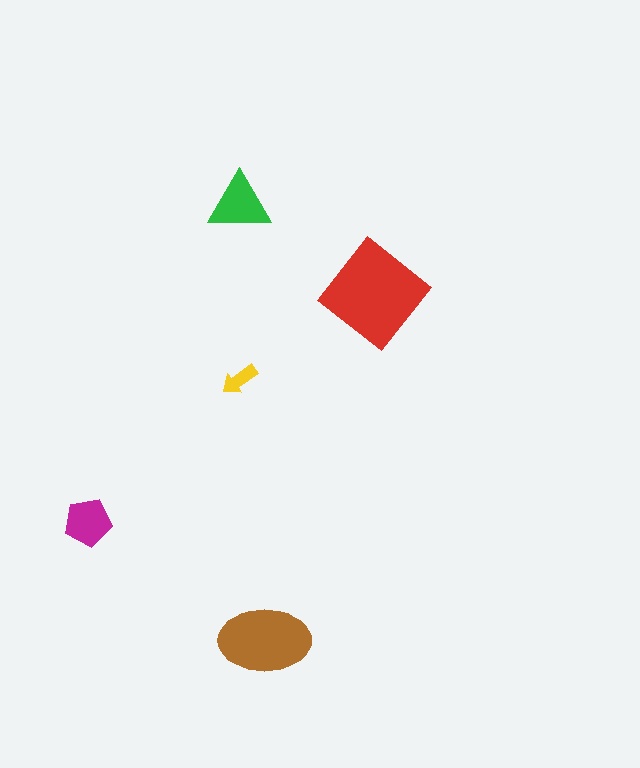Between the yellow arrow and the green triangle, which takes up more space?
The green triangle.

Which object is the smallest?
The yellow arrow.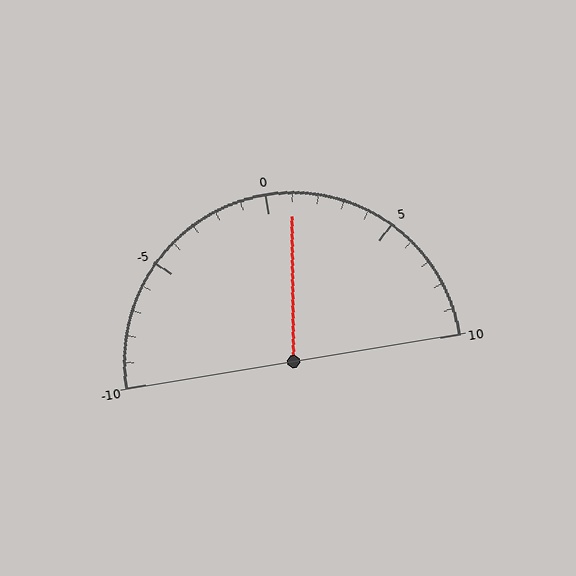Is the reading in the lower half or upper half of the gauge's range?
The reading is in the upper half of the range (-10 to 10).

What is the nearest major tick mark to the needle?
The nearest major tick mark is 0.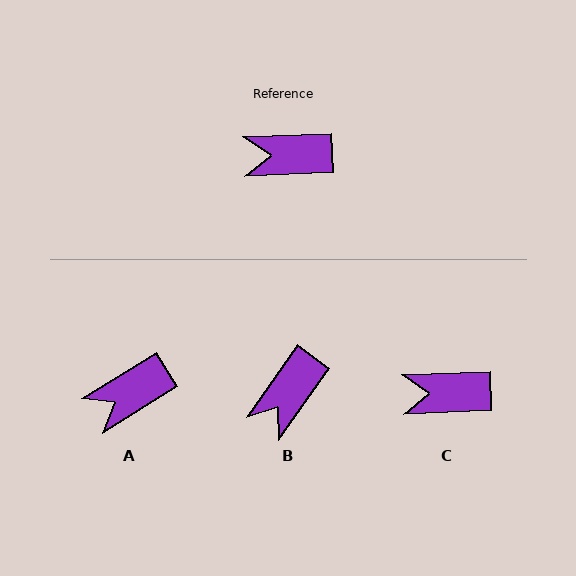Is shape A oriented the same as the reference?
No, it is off by about 29 degrees.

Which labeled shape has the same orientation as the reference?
C.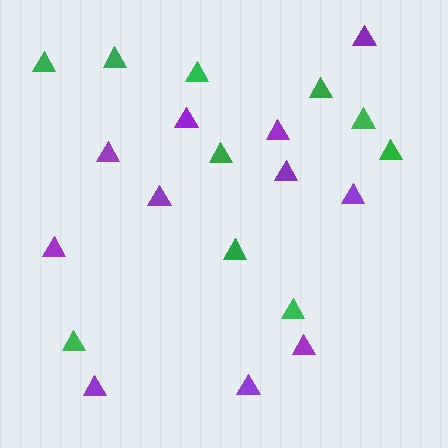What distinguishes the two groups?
There are 2 groups: one group of purple triangles (11) and one group of green triangles (10).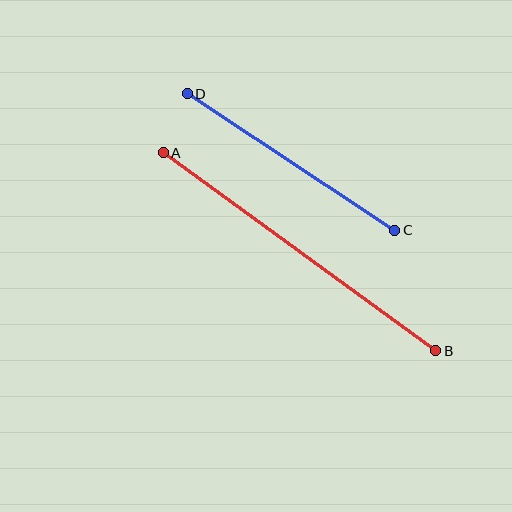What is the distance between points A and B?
The distance is approximately 337 pixels.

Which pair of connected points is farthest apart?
Points A and B are farthest apart.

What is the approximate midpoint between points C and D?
The midpoint is at approximately (291, 162) pixels.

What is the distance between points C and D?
The distance is approximately 248 pixels.